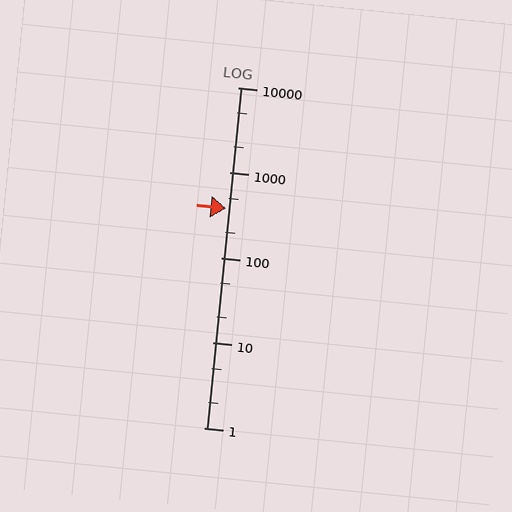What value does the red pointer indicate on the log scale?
The pointer indicates approximately 380.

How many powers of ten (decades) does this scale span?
The scale spans 4 decades, from 1 to 10000.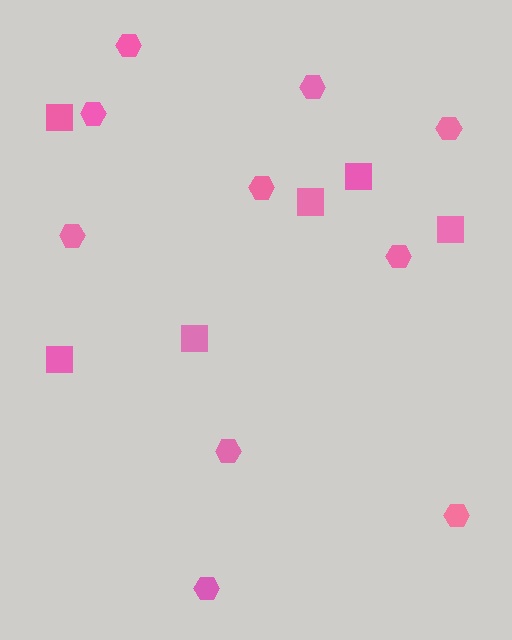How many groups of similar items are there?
There are 2 groups: one group of squares (6) and one group of hexagons (10).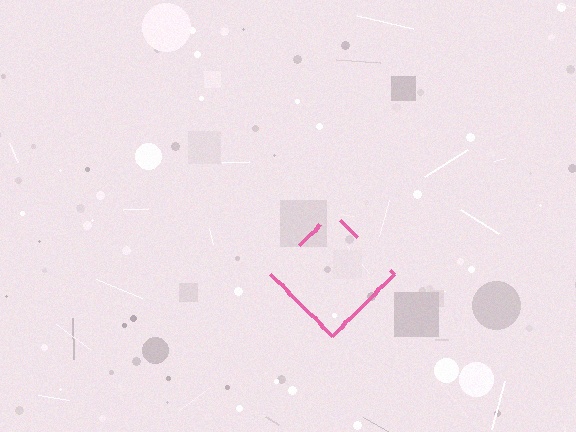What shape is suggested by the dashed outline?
The dashed outline suggests a diamond.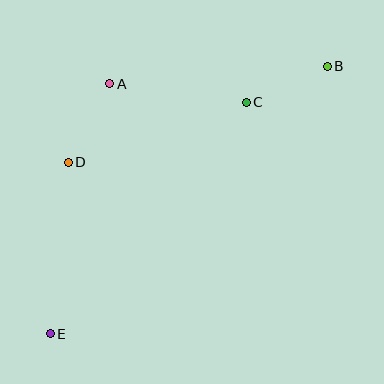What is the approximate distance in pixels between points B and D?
The distance between B and D is approximately 276 pixels.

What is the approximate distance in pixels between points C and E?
The distance between C and E is approximately 304 pixels.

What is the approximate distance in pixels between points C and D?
The distance between C and D is approximately 188 pixels.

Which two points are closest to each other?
Points B and C are closest to each other.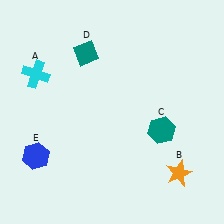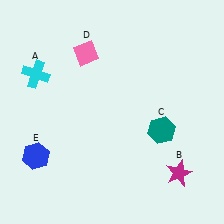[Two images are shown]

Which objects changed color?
B changed from orange to magenta. D changed from teal to pink.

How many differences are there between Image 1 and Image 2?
There are 2 differences between the two images.